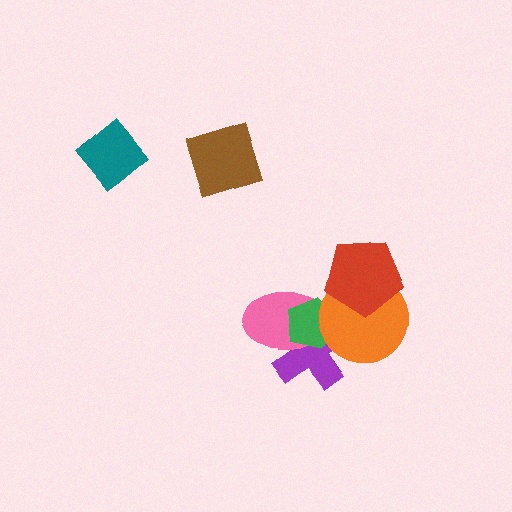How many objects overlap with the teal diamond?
0 objects overlap with the teal diamond.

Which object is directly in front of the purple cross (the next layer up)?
The pink ellipse is directly in front of the purple cross.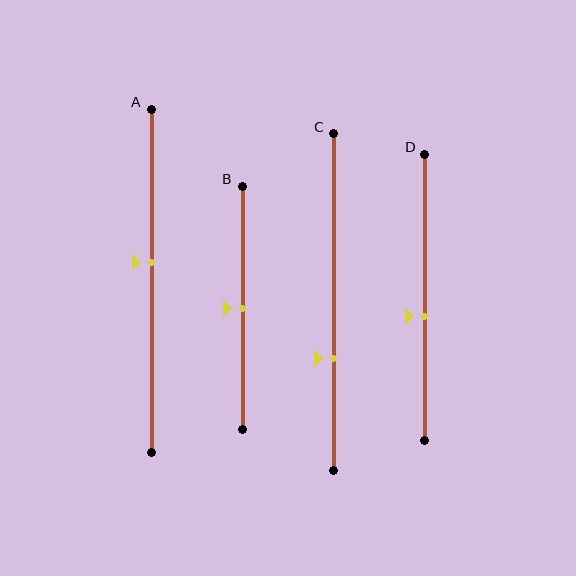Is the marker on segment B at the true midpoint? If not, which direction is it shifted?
Yes, the marker on segment B is at the true midpoint.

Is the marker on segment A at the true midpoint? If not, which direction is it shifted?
No, the marker on segment A is shifted upward by about 5% of the segment length.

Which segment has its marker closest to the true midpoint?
Segment B has its marker closest to the true midpoint.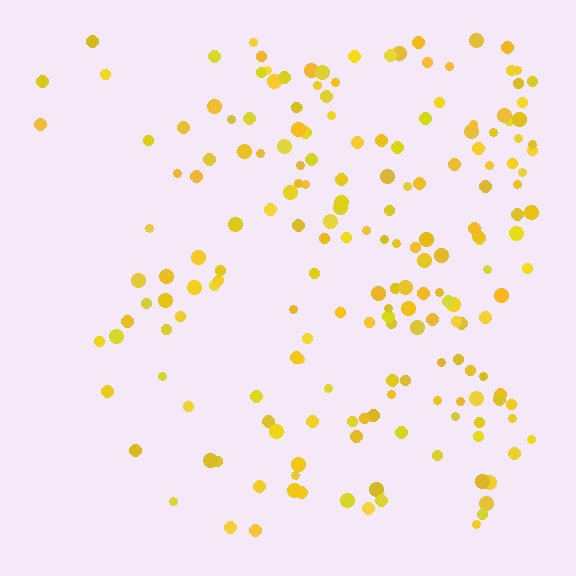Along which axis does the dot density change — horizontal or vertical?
Horizontal.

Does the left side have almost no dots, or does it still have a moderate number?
Still a moderate number, just noticeably fewer than the right.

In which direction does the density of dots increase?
From left to right, with the right side densest.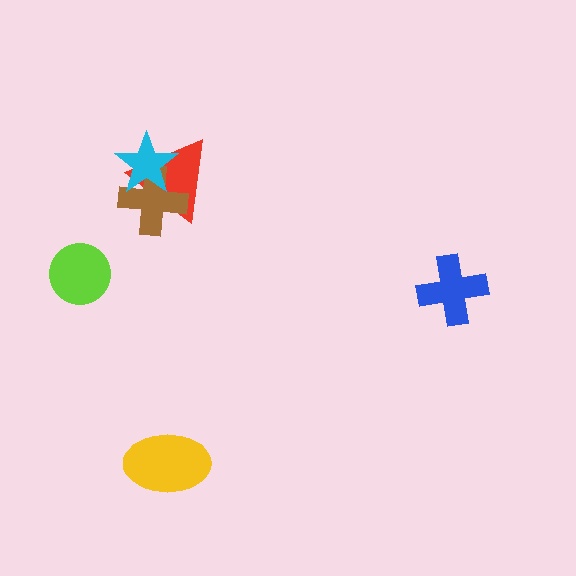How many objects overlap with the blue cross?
0 objects overlap with the blue cross.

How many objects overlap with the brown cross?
2 objects overlap with the brown cross.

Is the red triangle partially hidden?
Yes, it is partially covered by another shape.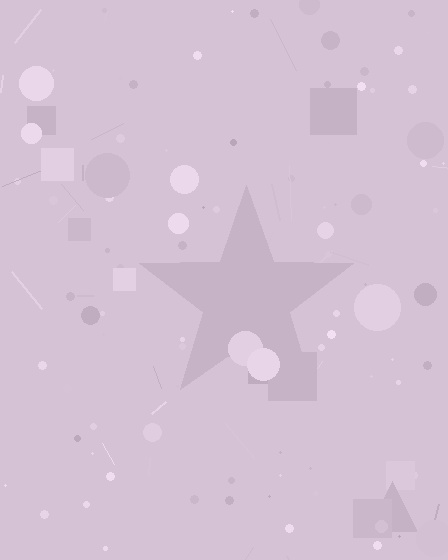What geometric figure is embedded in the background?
A star is embedded in the background.